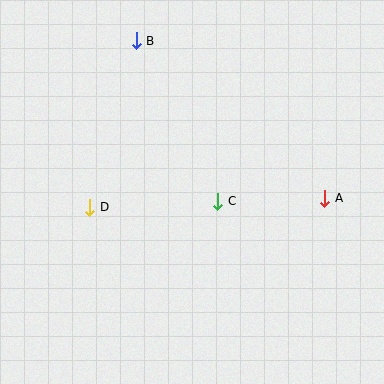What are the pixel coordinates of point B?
Point B is at (136, 41).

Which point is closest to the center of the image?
Point C at (218, 201) is closest to the center.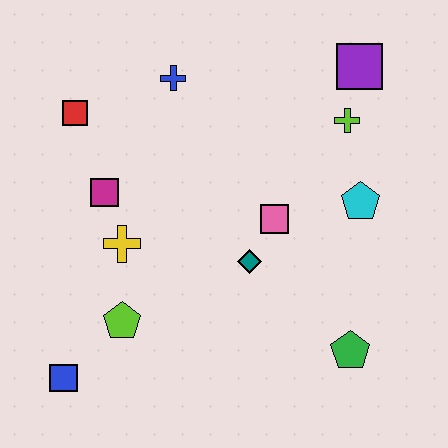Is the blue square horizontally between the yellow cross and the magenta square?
No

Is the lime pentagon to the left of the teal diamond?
Yes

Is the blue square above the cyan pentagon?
No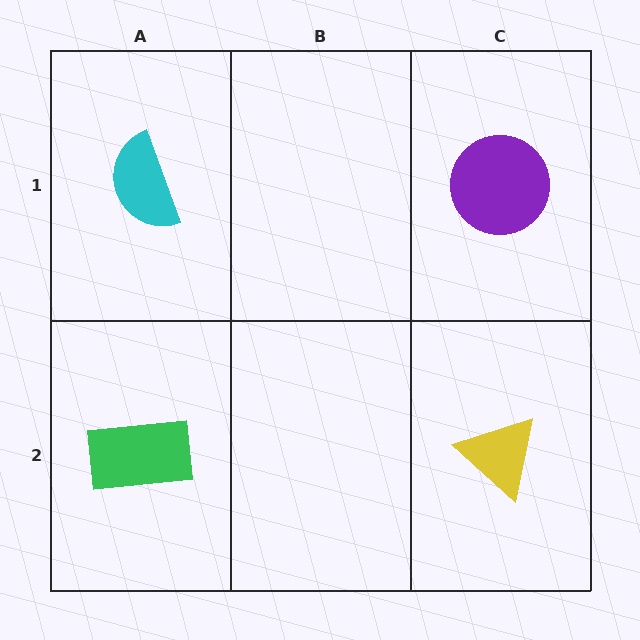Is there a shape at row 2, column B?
No, that cell is empty.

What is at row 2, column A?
A green rectangle.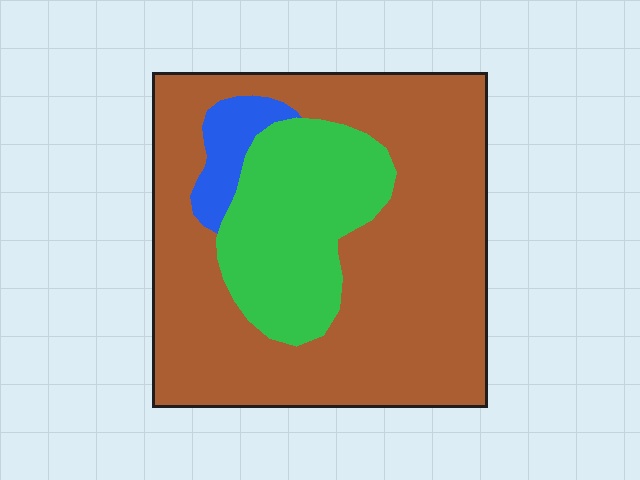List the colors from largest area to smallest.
From largest to smallest: brown, green, blue.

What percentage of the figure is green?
Green covers about 25% of the figure.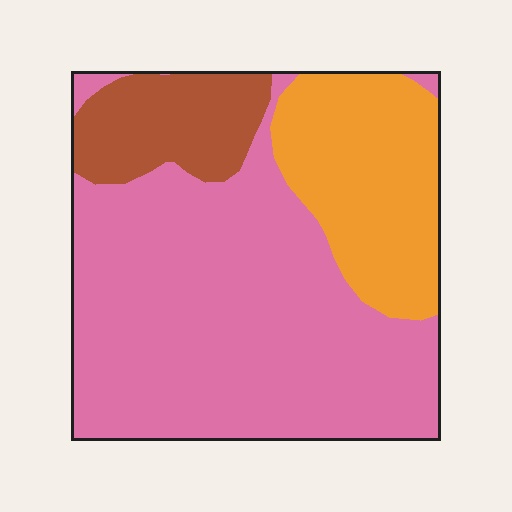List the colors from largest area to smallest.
From largest to smallest: pink, orange, brown.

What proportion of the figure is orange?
Orange covers about 25% of the figure.